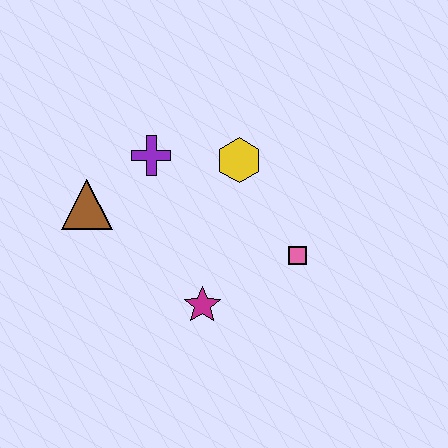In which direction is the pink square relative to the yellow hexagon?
The pink square is below the yellow hexagon.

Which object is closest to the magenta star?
The pink square is closest to the magenta star.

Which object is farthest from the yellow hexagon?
The brown triangle is farthest from the yellow hexagon.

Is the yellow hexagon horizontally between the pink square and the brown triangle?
Yes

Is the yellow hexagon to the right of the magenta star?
Yes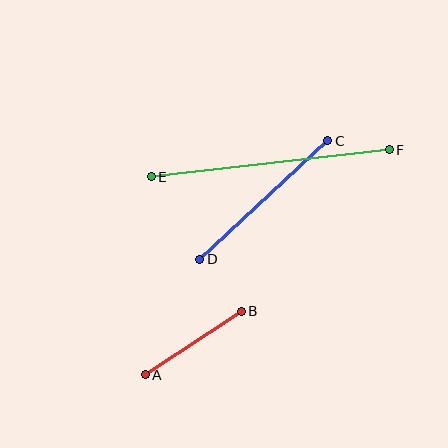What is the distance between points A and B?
The distance is approximately 115 pixels.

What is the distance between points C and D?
The distance is approximately 174 pixels.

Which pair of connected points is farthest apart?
Points E and F are farthest apart.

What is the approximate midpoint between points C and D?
The midpoint is at approximately (264, 200) pixels.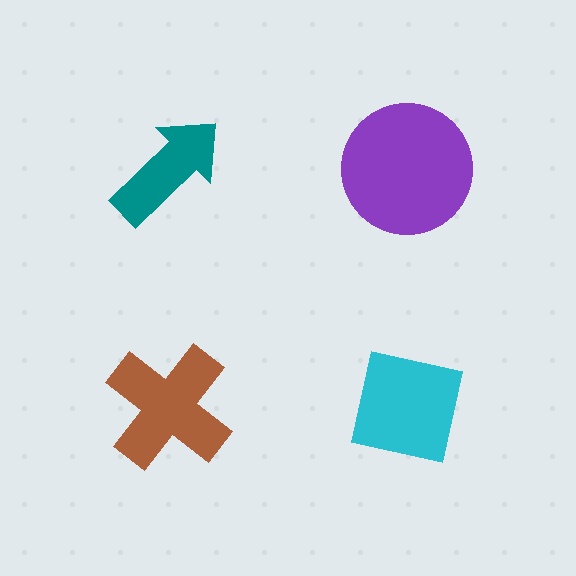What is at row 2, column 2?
A cyan square.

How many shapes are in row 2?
2 shapes.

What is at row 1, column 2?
A purple circle.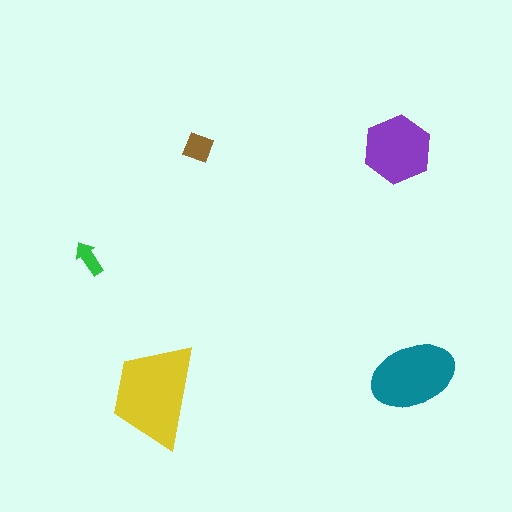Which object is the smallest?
The green arrow.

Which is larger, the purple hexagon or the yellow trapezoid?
The yellow trapezoid.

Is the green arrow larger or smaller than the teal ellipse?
Smaller.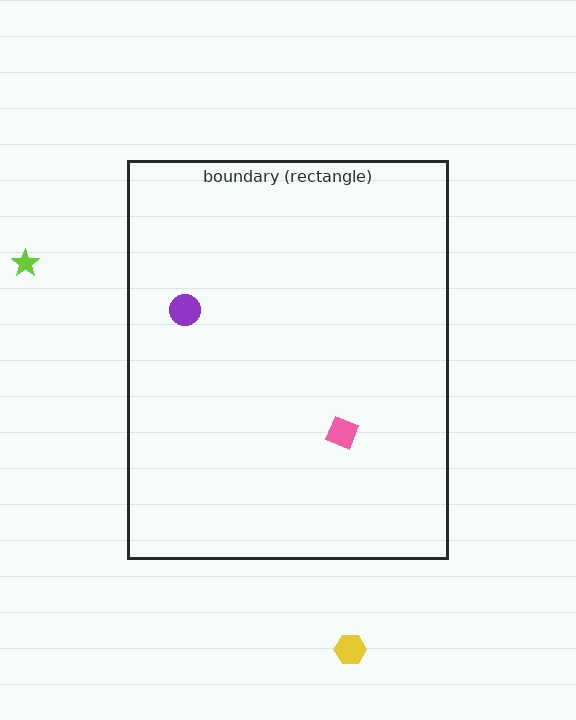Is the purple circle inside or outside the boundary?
Inside.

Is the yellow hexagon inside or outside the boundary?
Outside.